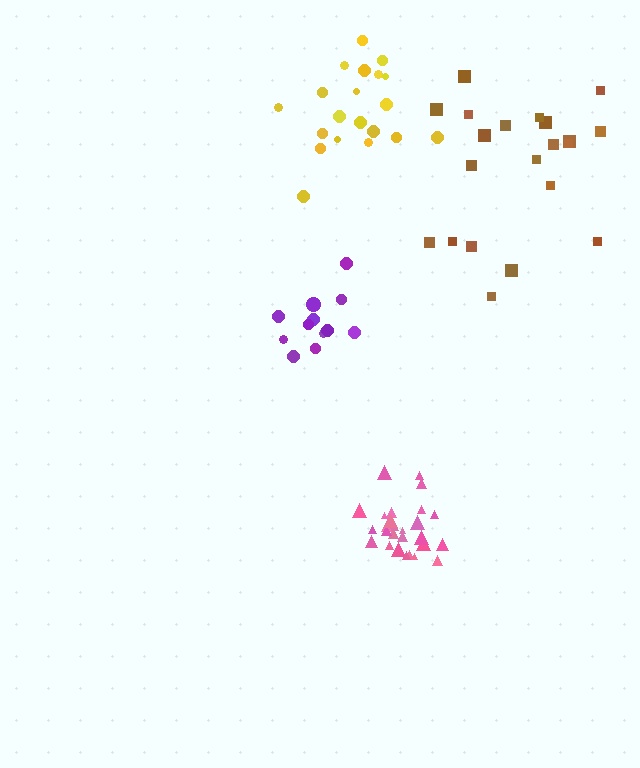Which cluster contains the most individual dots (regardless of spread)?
Pink (27).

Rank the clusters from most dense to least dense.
pink, purple, yellow, brown.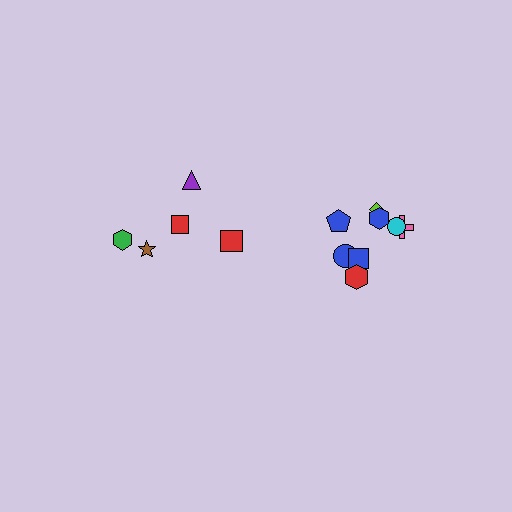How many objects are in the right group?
There are 8 objects.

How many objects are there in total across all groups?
There are 13 objects.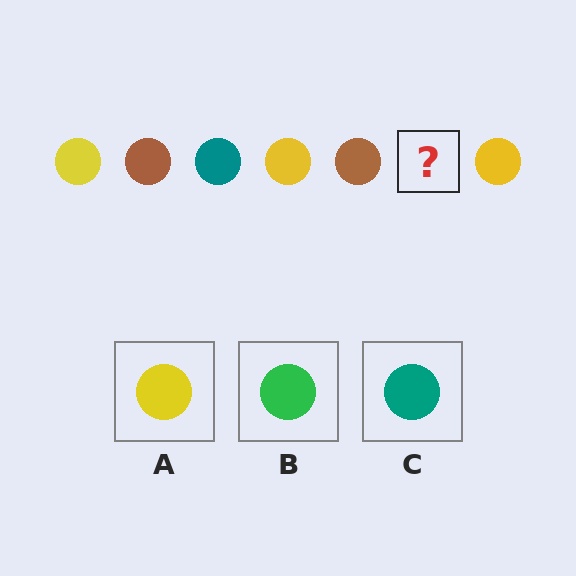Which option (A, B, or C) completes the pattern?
C.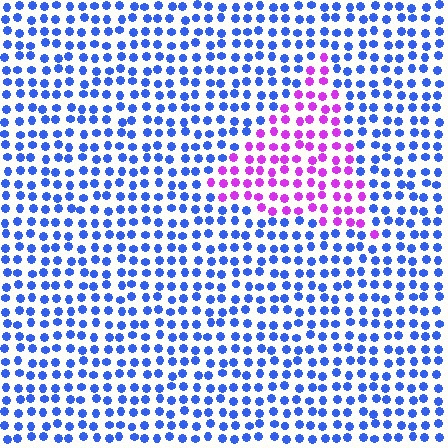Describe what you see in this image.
The image is filled with small blue elements in a uniform arrangement. A triangle-shaped region is visible where the elements are tinted to a slightly different hue, forming a subtle color boundary.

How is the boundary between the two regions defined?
The boundary is defined purely by a slight shift in hue (about 68 degrees). Spacing, size, and orientation are identical on both sides.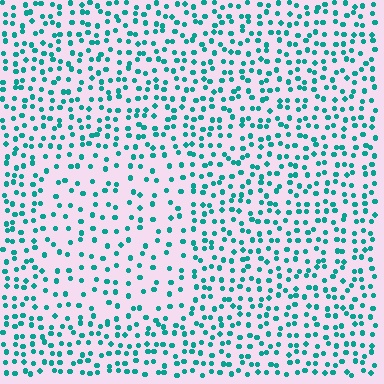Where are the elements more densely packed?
The elements are more densely packed outside the rectangle boundary.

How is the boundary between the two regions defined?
The boundary is defined by a change in element density (approximately 1.7x ratio). All elements are the same color, size, and shape.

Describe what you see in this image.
The image contains small teal elements arranged at two different densities. A rectangle-shaped region is visible where the elements are less densely packed than the surrounding area.